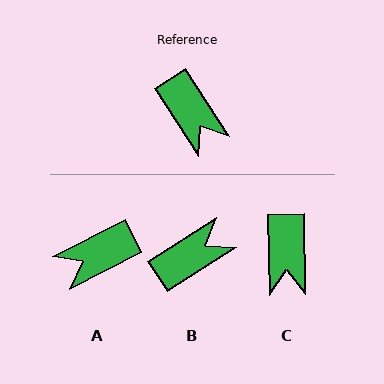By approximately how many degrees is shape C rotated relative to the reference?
Approximately 32 degrees clockwise.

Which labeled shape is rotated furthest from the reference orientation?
A, about 96 degrees away.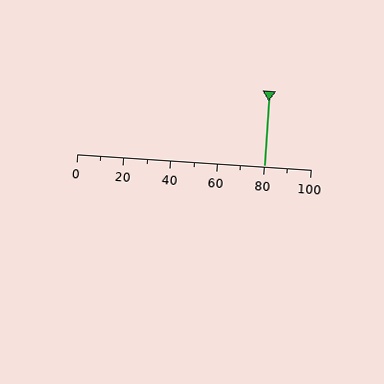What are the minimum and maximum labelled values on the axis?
The axis runs from 0 to 100.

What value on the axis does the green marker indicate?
The marker indicates approximately 80.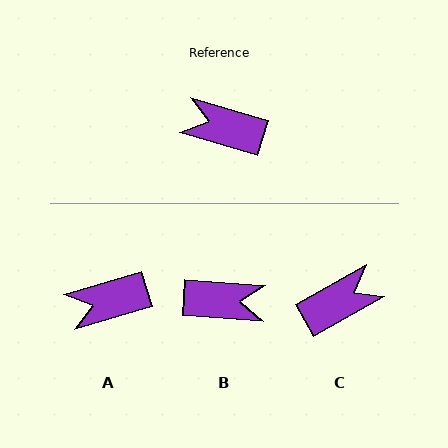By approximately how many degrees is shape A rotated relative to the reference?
Approximately 34 degrees counter-clockwise.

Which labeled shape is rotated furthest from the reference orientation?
B, about 167 degrees away.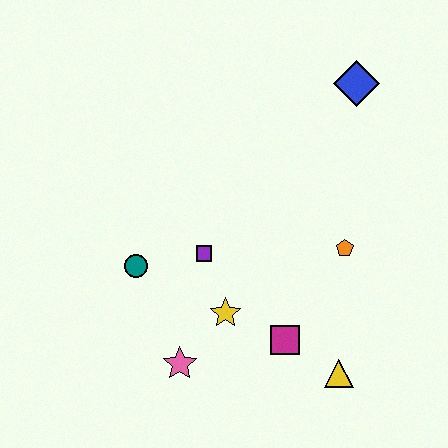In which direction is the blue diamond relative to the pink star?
The blue diamond is above the pink star.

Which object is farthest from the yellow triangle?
The blue diamond is farthest from the yellow triangle.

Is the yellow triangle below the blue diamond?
Yes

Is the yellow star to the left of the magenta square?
Yes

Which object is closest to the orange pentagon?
The magenta square is closest to the orange pentagon.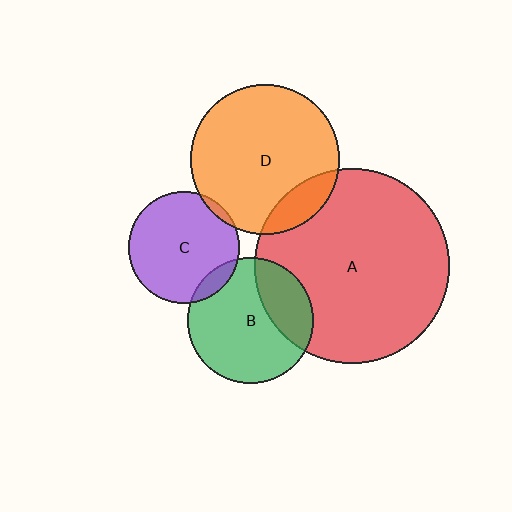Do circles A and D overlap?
Yes.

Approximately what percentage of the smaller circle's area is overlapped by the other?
Approximately 15%.